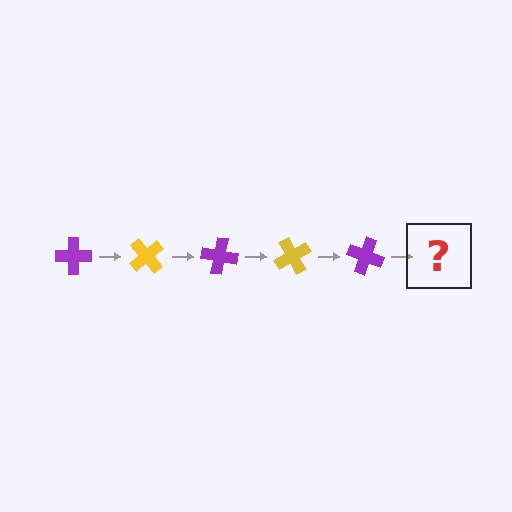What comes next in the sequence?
The next element should be a yellow cross, rotated 250 degrees from the start.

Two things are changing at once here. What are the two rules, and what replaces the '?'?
The two rules are that it rotates 50 degrees each step and the color cycles through purple and yellow. The '?' should be a yellow cross, rotated 250 degrees from the start.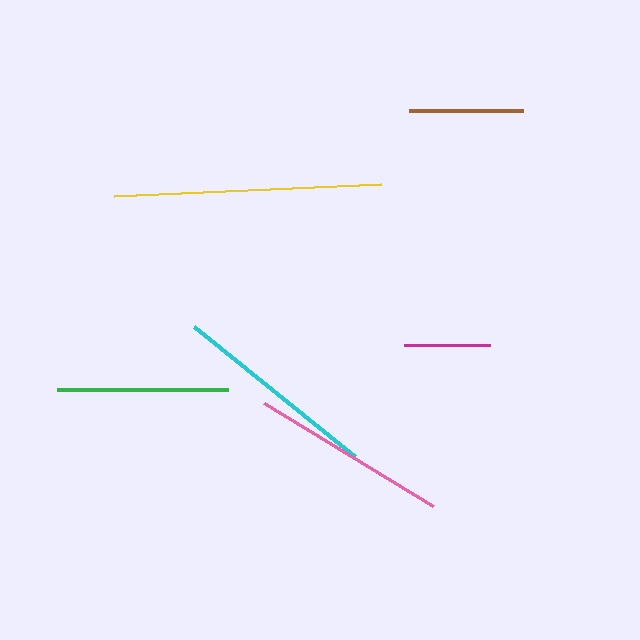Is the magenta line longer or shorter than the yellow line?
The yellow line is longer than the magenta line.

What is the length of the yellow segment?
The yellow segment is approximately 267 pixels long.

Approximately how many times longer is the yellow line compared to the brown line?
The yellow line is approximately 2.3 times the length of the brown line.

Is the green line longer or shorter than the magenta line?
The green line is longer than the magenta line.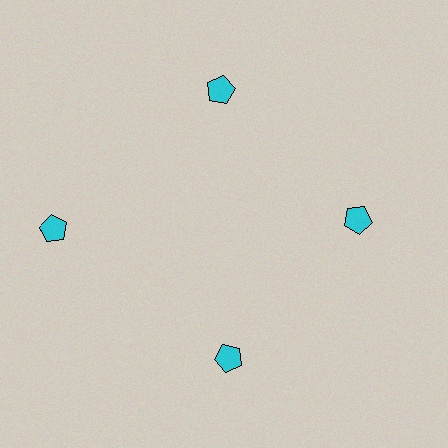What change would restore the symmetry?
The symmetry would be restored by moving it inward, back onto the ring so that all 4 pentagons sit at equal angles and equal distance from the center.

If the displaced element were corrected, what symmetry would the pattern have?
It would have 4-fold rotational symmetry — the pattern would map onto itself every 90 degrees.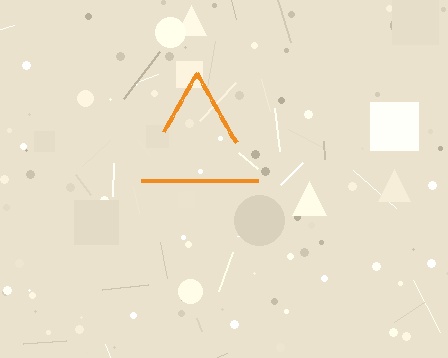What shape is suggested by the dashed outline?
The dashed outline suggests a triangle.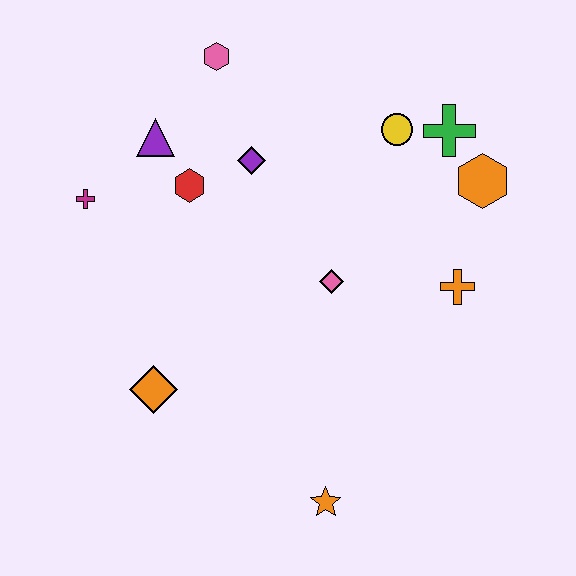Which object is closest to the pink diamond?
The orange cross is closest to the pink diamond.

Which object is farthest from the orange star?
The pink hexagon is farthest from the orange star.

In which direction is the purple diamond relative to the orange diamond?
The purple diamond is above the orange diamond.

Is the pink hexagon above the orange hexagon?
Yes